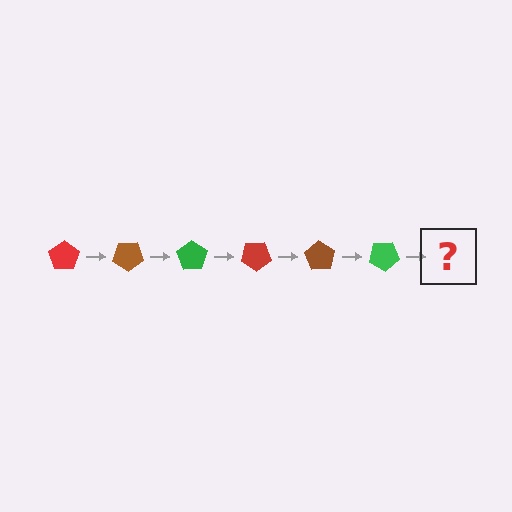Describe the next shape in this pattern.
It should be a red pentagon, rotated 210 degrees from the start.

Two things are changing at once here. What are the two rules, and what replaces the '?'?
The two rules are that it rotates 35 degrees each step and the color cycles through red, brown, and green. The '?' should be a red pentagon, rotated 210 degrees from the start.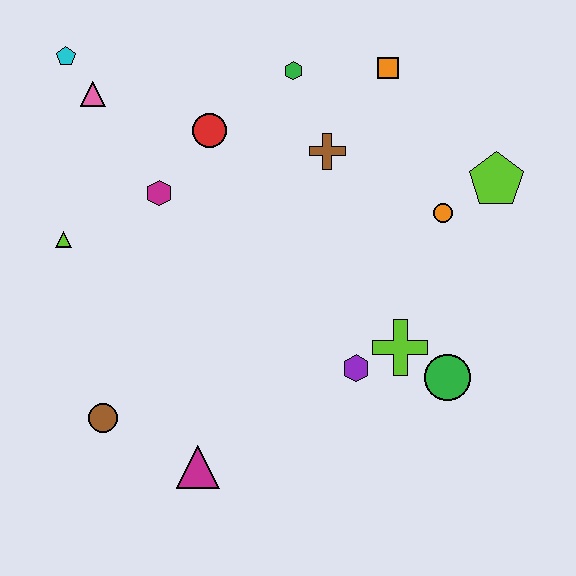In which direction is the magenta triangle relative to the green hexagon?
The magenta triangle is below the green hexagon.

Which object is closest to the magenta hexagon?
The red circle is closest to the magenta hexagon.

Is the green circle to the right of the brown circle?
Yes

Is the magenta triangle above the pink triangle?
No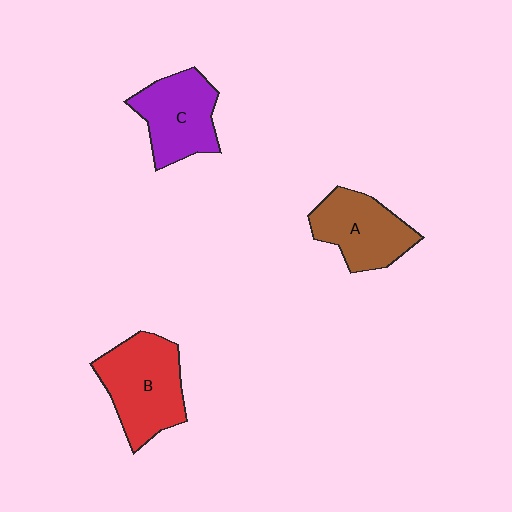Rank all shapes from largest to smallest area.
From largest to smallest: B (red), C (purple), A (brown).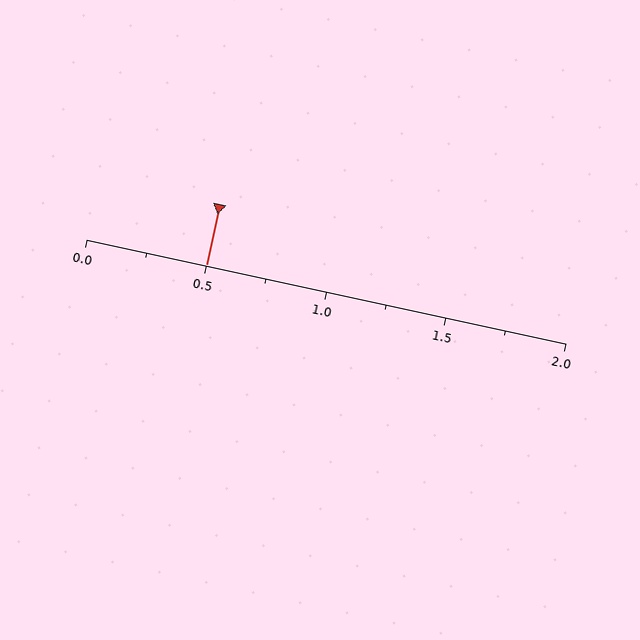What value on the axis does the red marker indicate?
The marker indicates approximately 0.5.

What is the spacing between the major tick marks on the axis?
The major ticks are spaced 0.5 apart.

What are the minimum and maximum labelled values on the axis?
The axis runs from 0.0 to 2.0.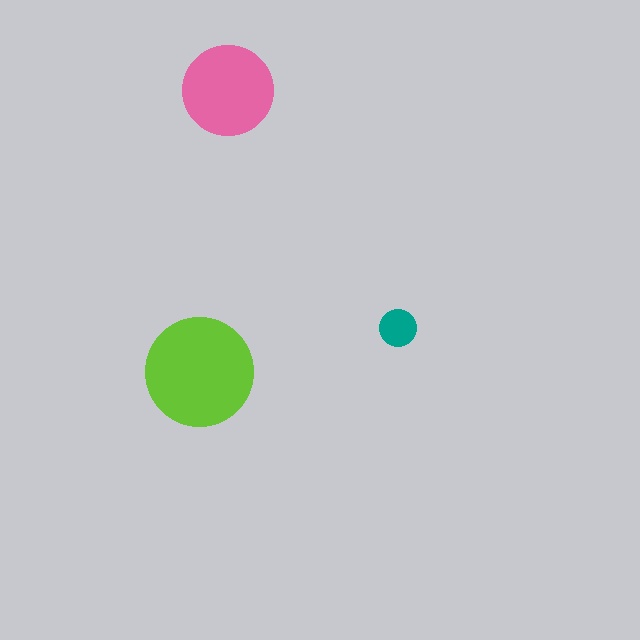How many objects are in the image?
There are 3 objects in the image.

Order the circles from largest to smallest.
the lime one, the pink one, the teal one.